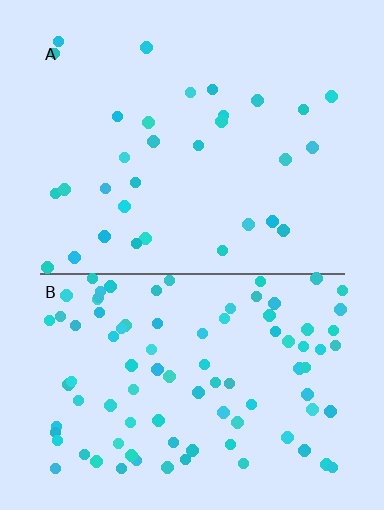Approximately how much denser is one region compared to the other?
Approximately 2.9× — region B over region A.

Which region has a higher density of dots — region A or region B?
B (the bottom).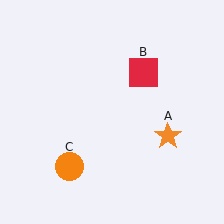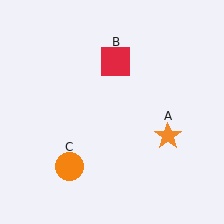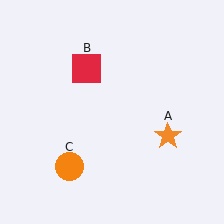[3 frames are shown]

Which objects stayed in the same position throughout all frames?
Orange star (object A) and orange circle (object C) remained stationary.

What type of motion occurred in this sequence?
The red square (object B) rotated counterclockwise around the center of the scene.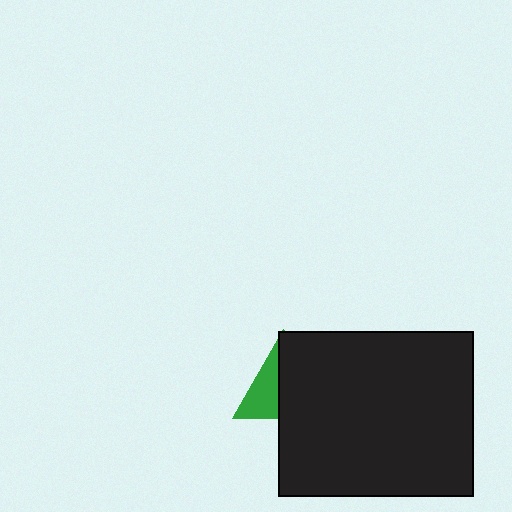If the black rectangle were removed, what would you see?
You would see the complete green triangle.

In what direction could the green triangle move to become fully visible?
The green triangle could move left. That would shift it out from behind the black rectangle entirely.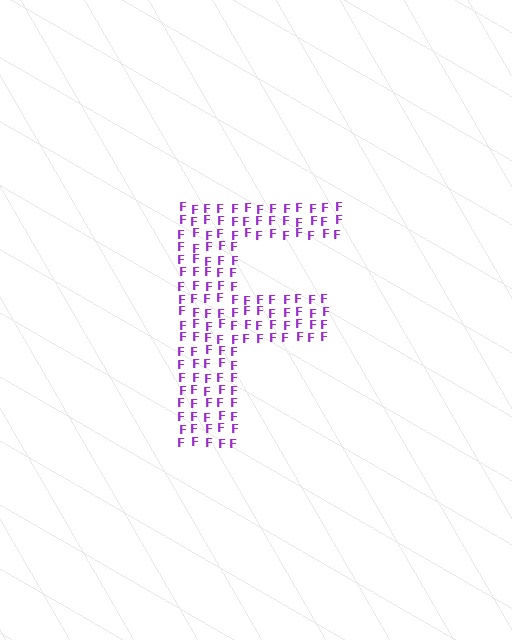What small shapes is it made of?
It is made of small letter F's.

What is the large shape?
The large shape is the letter F.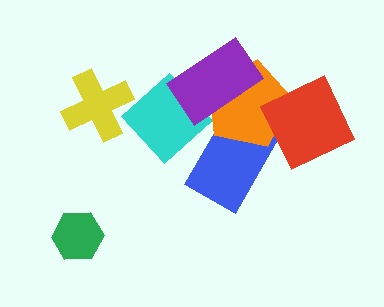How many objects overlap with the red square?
1 object overlaps with the red square.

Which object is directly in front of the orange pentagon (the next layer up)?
The red square is directly in front of the orange pentagon.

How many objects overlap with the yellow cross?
1 object overlaps with the yellow cross.